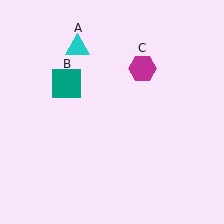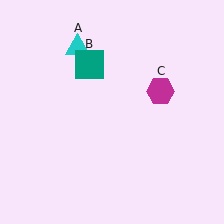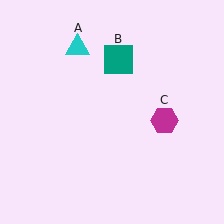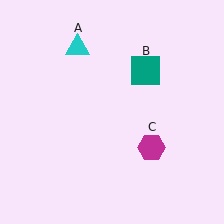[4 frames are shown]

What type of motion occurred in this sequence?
The teal square (object B), magenta hexagon (object C) rotated clockwise around the center of the scene.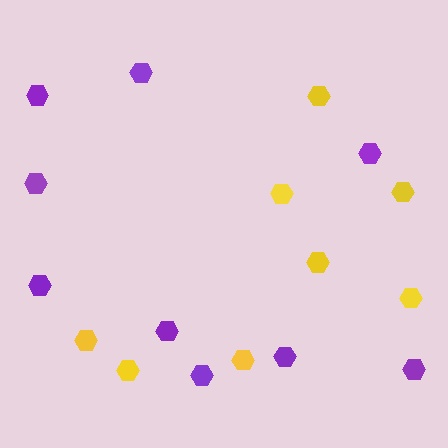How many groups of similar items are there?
There are 2 groups: one group of purple hexagons (9) and one group of yellow hexagons (8).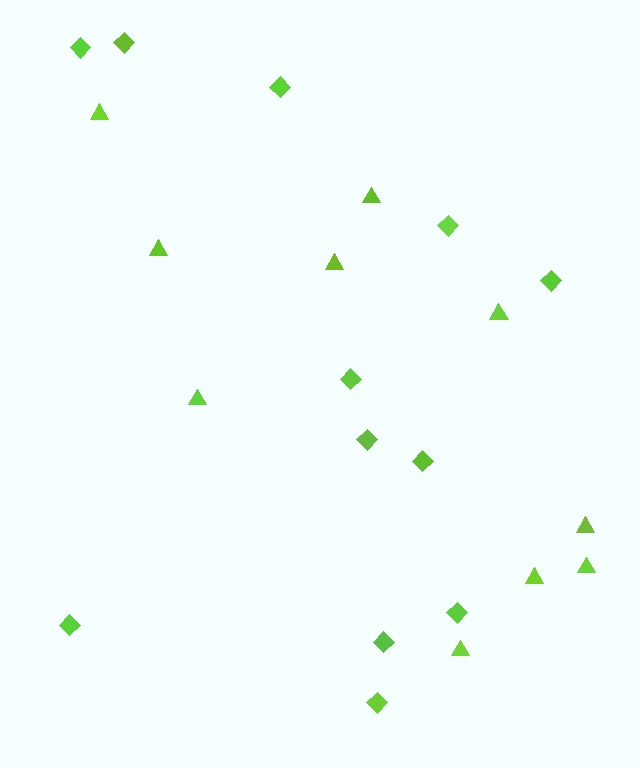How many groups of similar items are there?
There are 2 groups: one group of triangles (10) and one group of diamonds (12).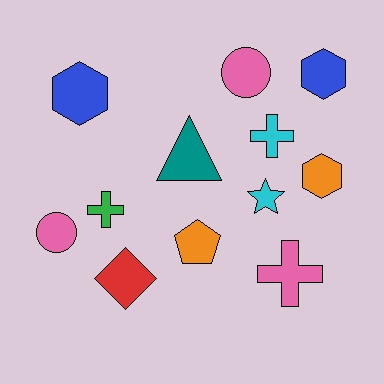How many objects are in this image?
There are 12 objects.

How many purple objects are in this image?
There are no purple objects.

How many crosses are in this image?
There are 3 crosses.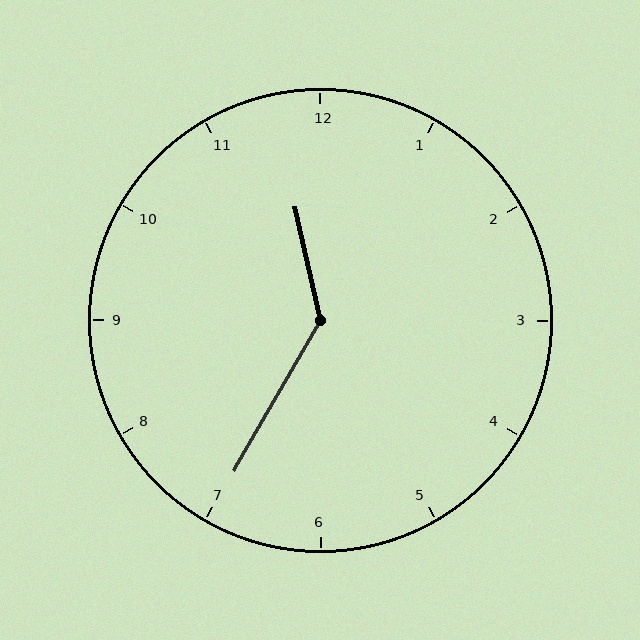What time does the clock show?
11:35.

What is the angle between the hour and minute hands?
Approximately 138 degrees.